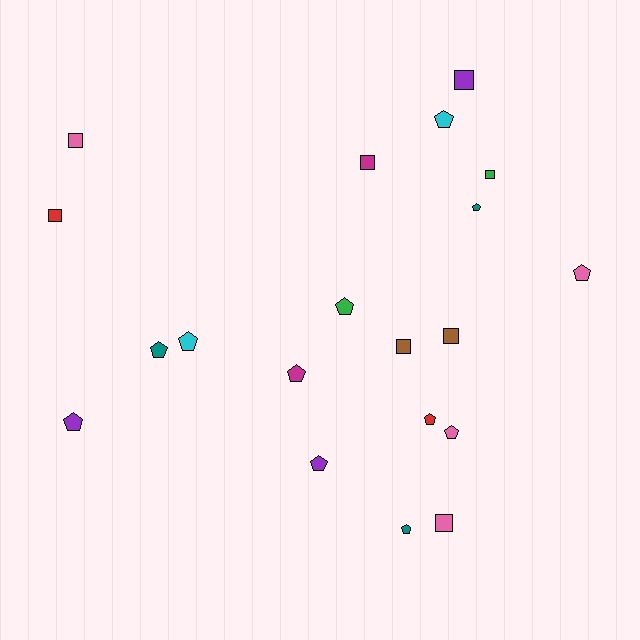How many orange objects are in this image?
There are no orange objects.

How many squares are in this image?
There are 8 squares.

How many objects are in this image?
There are 20 objects.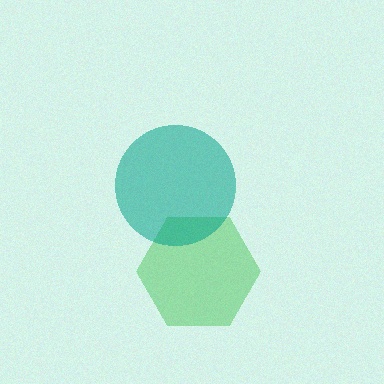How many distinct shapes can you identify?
There are 2 distinct shapes: a green hexagon, a teal circle.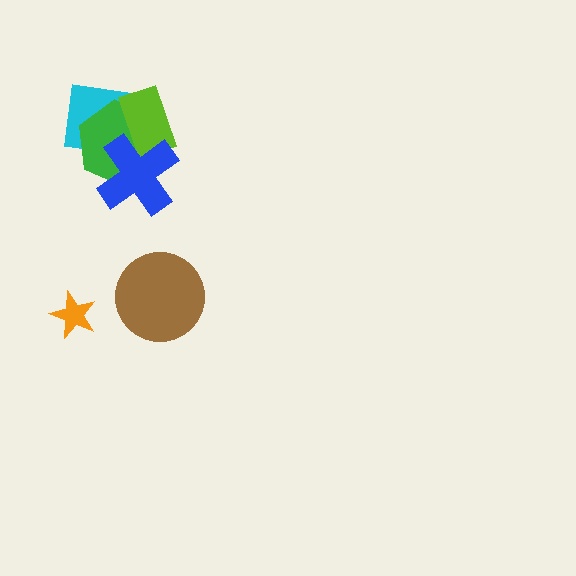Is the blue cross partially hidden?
No, no other shape covers it.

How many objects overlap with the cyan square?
2 objects overlap with the cyan square.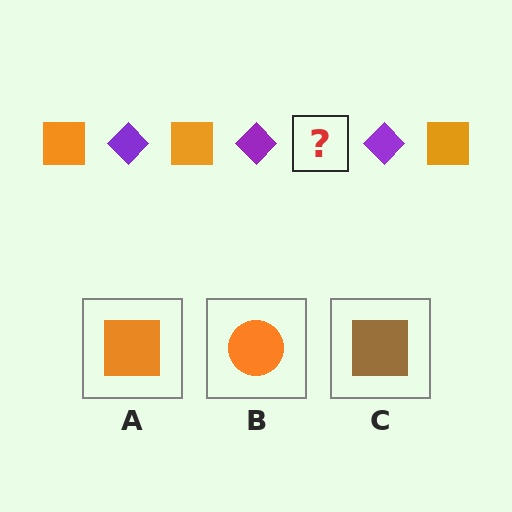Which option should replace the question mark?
Option A.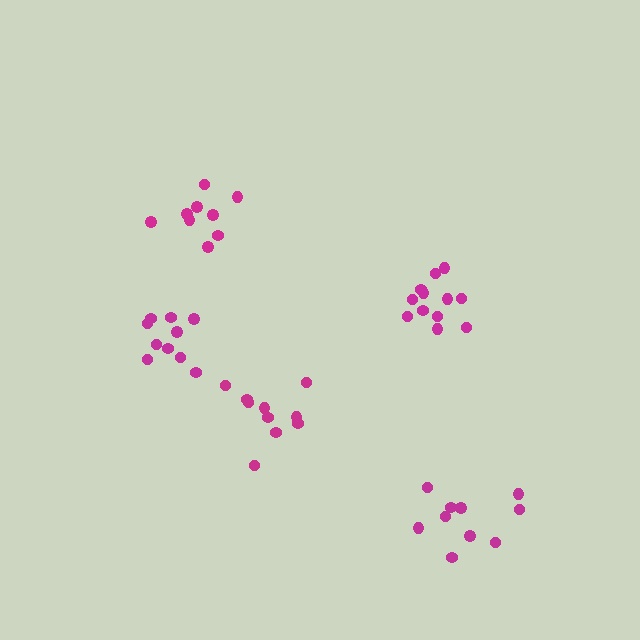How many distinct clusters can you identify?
There are 5 distinct clusters.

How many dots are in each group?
Group 1: 12 dots, Group 2: 10 dots, Group 3: 9 dots, Group 4: 10 dots, Group 5: 10 dots (51 total).